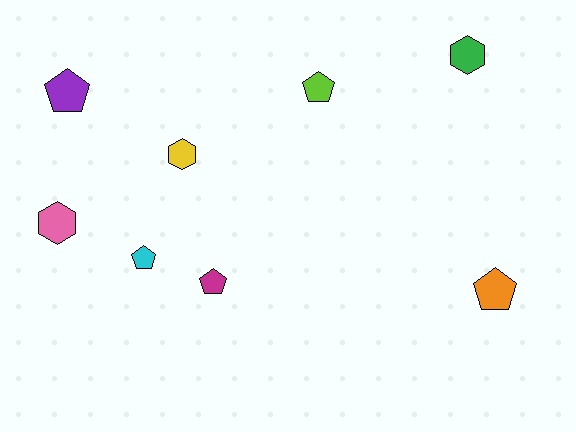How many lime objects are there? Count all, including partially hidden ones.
There is 1 lime object.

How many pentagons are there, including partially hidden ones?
There are 5 pentagons.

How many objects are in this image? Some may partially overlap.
There are 8 objects.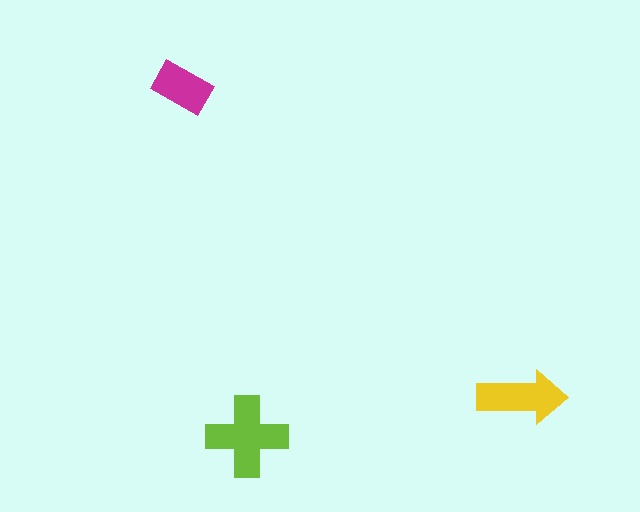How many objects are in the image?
There are 3 objects in the image.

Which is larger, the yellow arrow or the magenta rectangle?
The yellow arrow.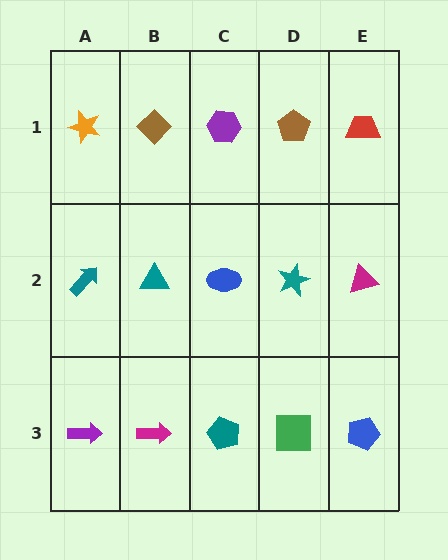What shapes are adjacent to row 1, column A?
A teal arrow (row 2, column A), a brown diamond (row 1, column B).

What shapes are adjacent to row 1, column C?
A blue ellipse (row 2, column C), a brown diamond (row 1, column B), a brown pentagon (row 1, column D).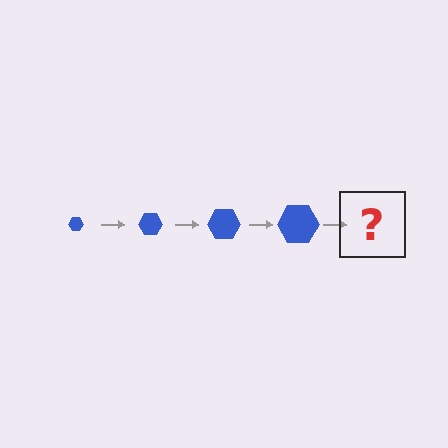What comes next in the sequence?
The next element should be a blue hexagon, larger than the previous one.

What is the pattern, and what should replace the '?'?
The pattern is that the hexagon gets progressively larger each step. The '?' should be a blue hexagon, larger than the previous one.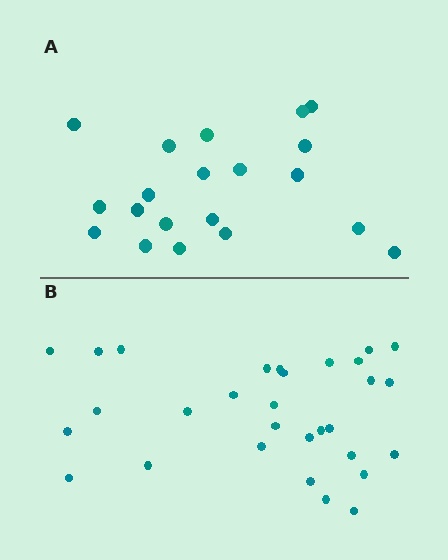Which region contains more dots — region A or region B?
Region B (the bottom region) has more dots.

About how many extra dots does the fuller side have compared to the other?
Region B has roughly 10 or so more dots than region A.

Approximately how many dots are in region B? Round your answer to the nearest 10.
About 30 dots.